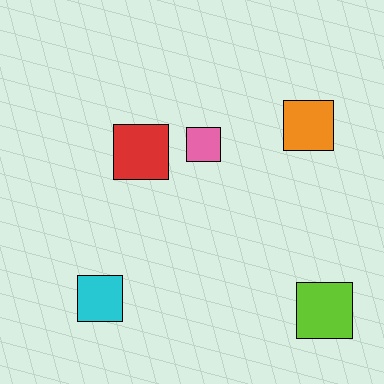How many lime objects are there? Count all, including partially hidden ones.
There is 1 lime object.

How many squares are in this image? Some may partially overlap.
There are 5 squares.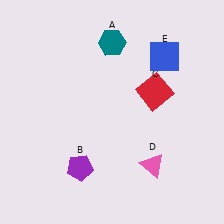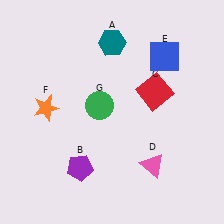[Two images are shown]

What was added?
An orange star (F), a green circle (G) were added in Image 2.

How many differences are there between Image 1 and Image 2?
There are 2 differences between the two images.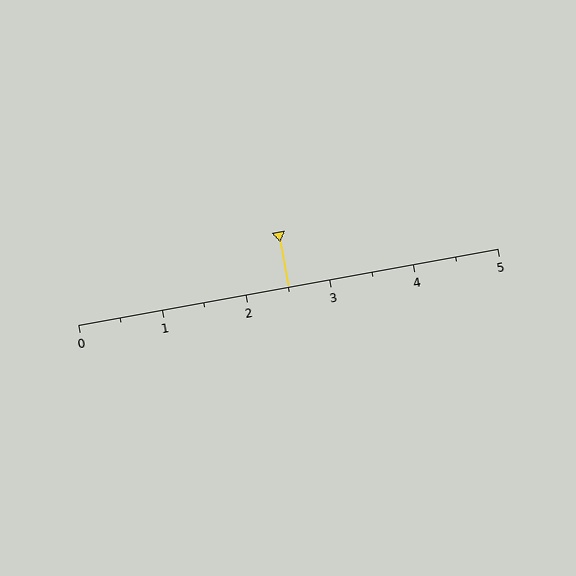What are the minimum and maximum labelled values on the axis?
The axis runs from 0 to 5.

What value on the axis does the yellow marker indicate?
The marker indicates approximately 2.5.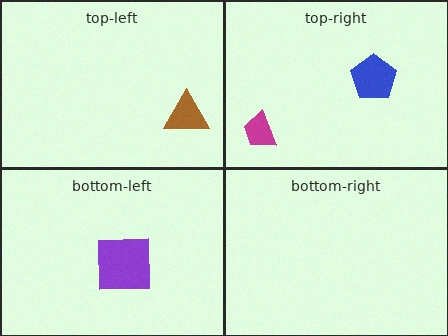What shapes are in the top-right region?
The blue pentagon, the magenta trapezoid.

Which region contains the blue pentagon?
The top-right region.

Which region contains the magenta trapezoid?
The top-right region.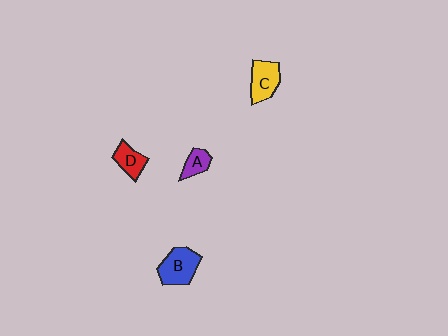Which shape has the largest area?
Shape B (blue).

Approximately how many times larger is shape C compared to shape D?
Approximately 1.4 times.